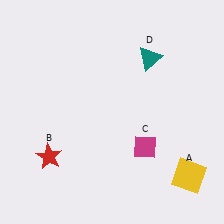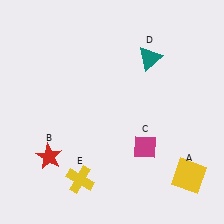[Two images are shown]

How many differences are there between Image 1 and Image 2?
There is 1 difference between the two images.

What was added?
A yellow cross (E) was added in Image 2.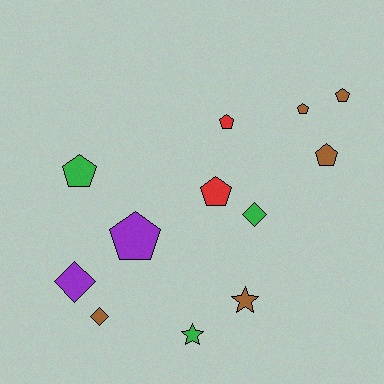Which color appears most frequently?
Brown, with 5 objects.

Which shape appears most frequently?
Pentagon, with 7 objects.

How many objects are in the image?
There are 12 objects.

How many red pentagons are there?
There are 2 red pentagons.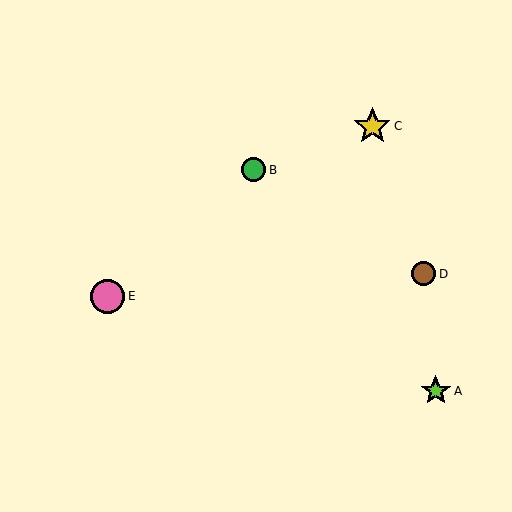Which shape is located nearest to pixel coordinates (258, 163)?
The green circle (labeled B) at (254, 170) is nearest to that location.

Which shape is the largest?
The yellow star (labeled C) is the largest.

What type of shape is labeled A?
Shape A is a lime star.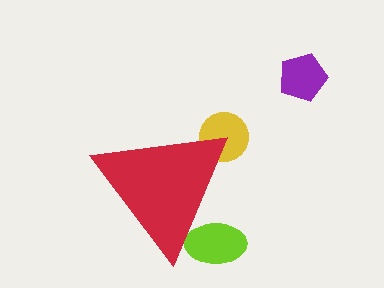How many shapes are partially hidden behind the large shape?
2 shapes are partially hidden.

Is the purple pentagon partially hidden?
No, the purple pentagon is fully visible.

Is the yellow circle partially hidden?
Yes, the yellow circle is partially hidden behind the red triangle.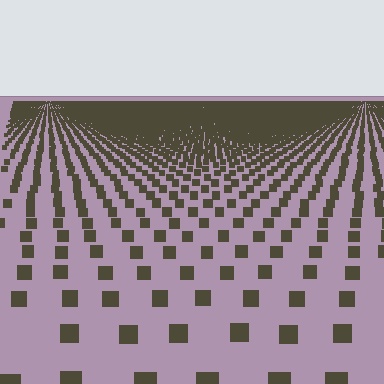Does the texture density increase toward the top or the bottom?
Density increases toward the top.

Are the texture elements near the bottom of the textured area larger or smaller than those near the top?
Larger. Near the bottom, elements are closer to the viewer and appear at a bigger on-screen size.